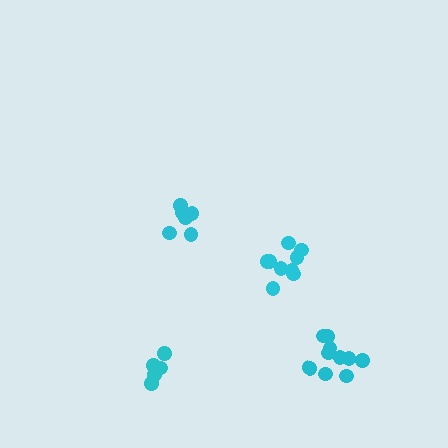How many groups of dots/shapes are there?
There are 4 groups.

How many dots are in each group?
Group 1: 6 dots, Group 2: 9 dots, Group 3: 5 dots, Group 4: 10 dots (30 total).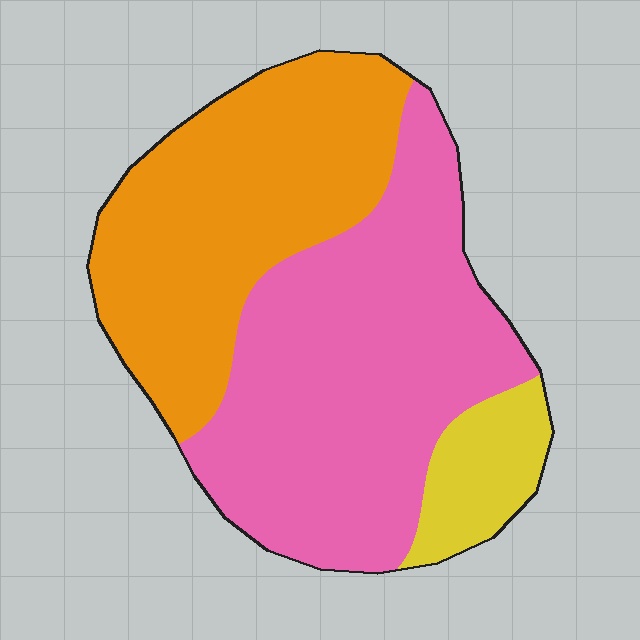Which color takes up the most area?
Pink, at roughly 50%.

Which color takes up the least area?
Yellow, at roughly 10%.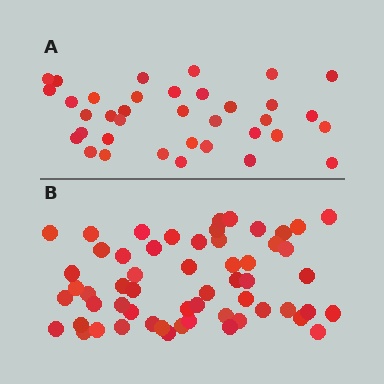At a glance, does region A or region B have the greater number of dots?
Region B (the bottom region) has more dots.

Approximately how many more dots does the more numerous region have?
Region B has approximately 20 more dots than region A.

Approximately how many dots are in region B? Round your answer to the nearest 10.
About 60 dots. (The exact count is 57, which rounds to 60.)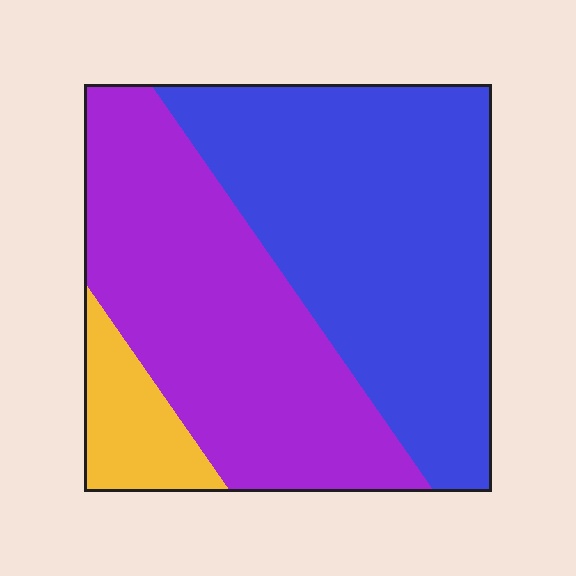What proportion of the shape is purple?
Purple takes up between a third and a half of the shape.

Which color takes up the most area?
Blue, at roughly 50%.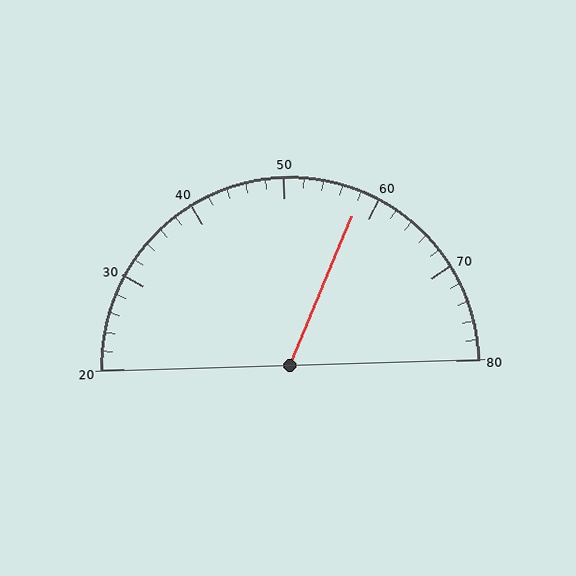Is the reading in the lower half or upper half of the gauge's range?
The reading is in the upper half of the range (20 to 80).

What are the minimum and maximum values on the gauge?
The gauge ranges from 20 to 80.